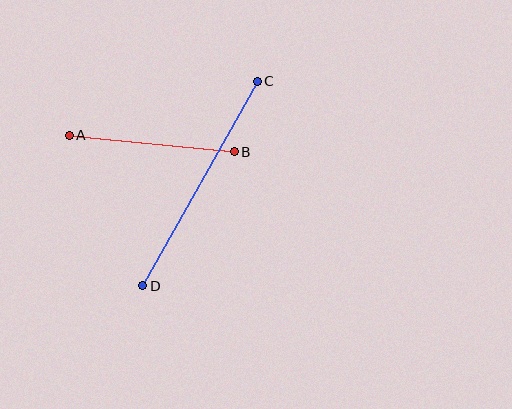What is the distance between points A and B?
The distance is approximately 166 pixels.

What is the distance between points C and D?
The distance is approximately 235 pixels.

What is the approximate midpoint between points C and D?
The midpoint is at approximately (200, 183) pixels.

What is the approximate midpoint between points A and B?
The midpoint is at approximately (152, 143) pixels.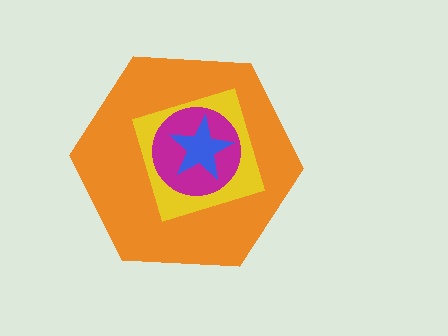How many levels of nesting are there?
4.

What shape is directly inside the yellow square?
The magenta circle.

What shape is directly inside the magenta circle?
The blue star.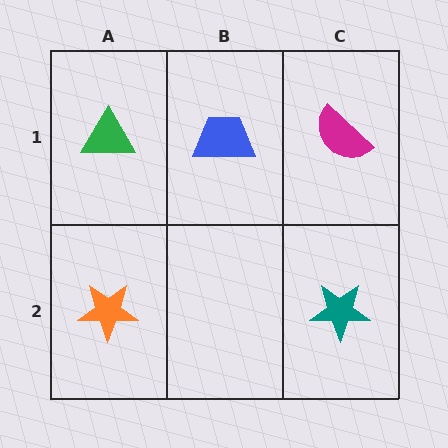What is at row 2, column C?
A teal star.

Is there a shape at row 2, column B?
No, that cell is empty.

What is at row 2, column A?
An orange star.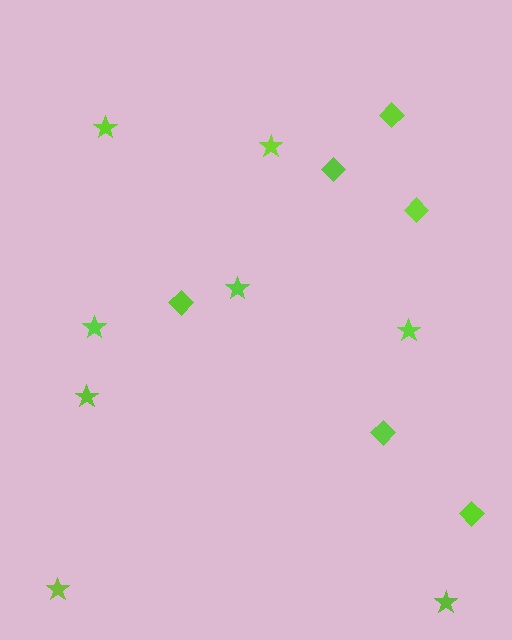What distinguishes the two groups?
There are 2 groups: one group of stars (8) and one group of diamonds (6).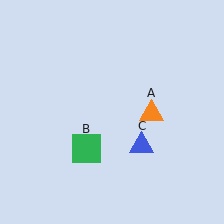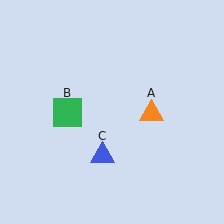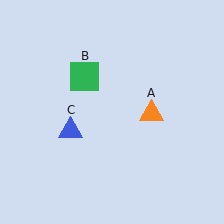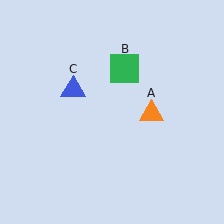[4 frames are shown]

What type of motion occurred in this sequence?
The green square (object B), blue triangle (object C) rotated clockwise around the center of the scene.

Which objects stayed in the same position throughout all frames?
Orange triangle (object A) remained stationary.